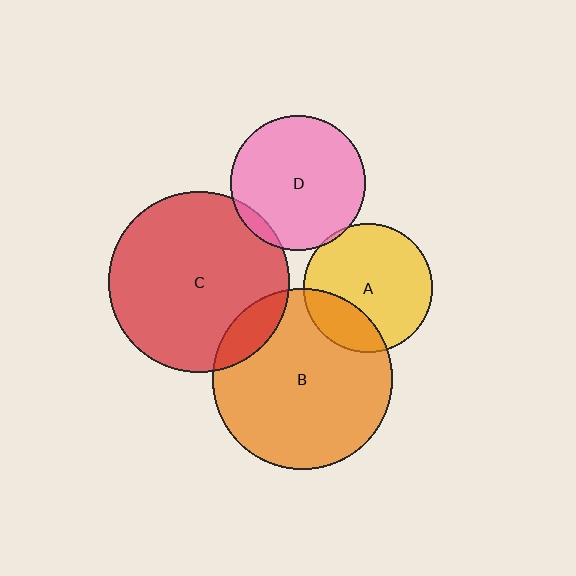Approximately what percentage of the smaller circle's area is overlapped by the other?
Approximately 5%.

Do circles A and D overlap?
Yes.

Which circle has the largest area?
Circle C (red).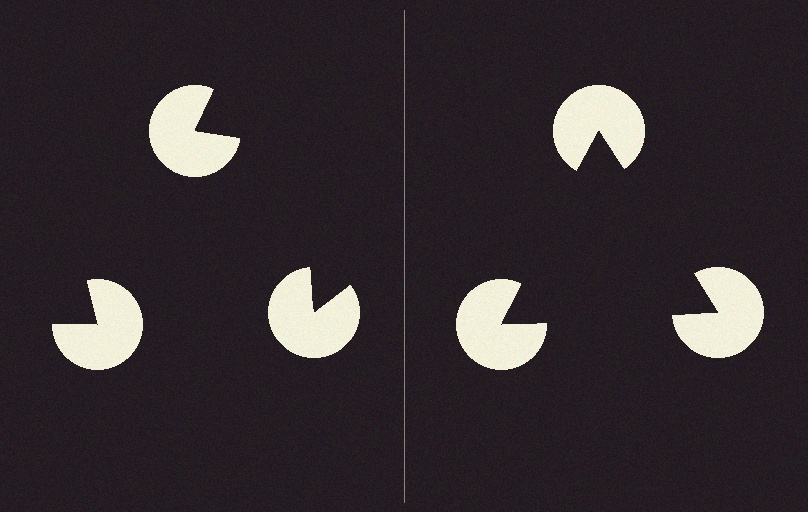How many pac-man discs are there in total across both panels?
6 — 3 on each side.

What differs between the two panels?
The pac-man discs are positioned identically on both sides; only the wedge orientations differ. On the right they align to a triangle; on the left they are misaligned.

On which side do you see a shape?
An illusory triangle appears on the right side. On the left side the wedge cuts are rotated, so no coherent shape forms.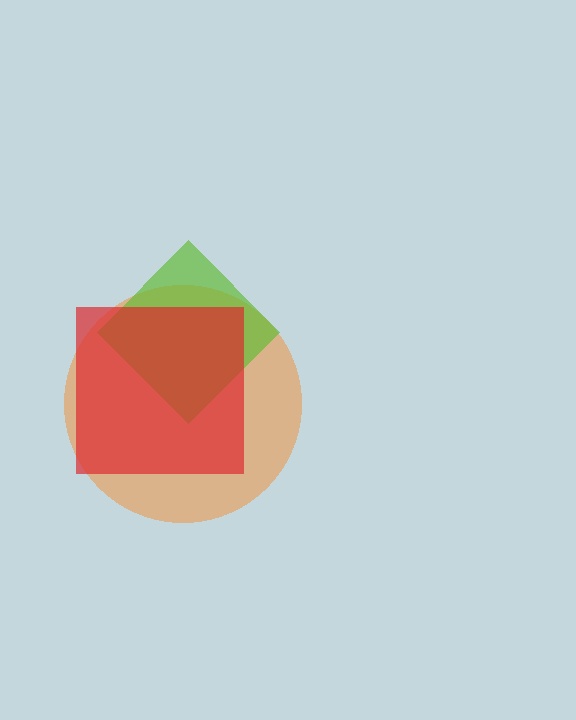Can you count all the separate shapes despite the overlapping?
Yes, there are 3 separate shapes.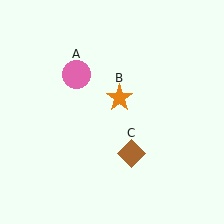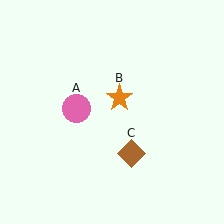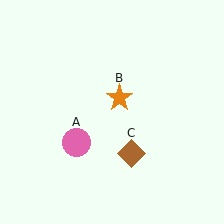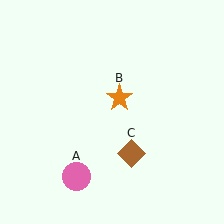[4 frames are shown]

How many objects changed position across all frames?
1 object changed position: pink circle (object A).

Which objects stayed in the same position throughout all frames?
Orange star (object B) and brown diamond (object C) remained stationary.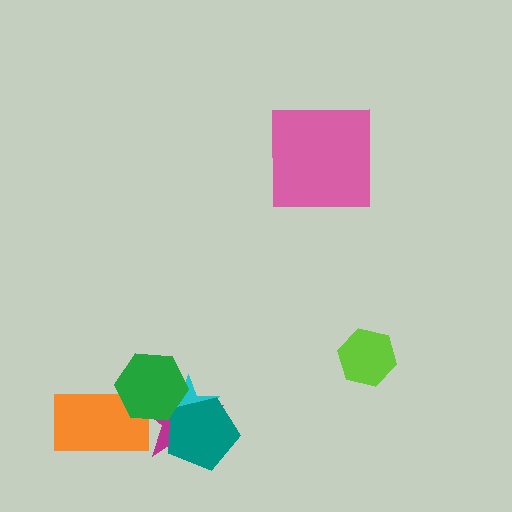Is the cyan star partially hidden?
Yes, it is partially covered by another shape.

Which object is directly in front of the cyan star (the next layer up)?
The teal pentagon is directly in front of the cyan star.